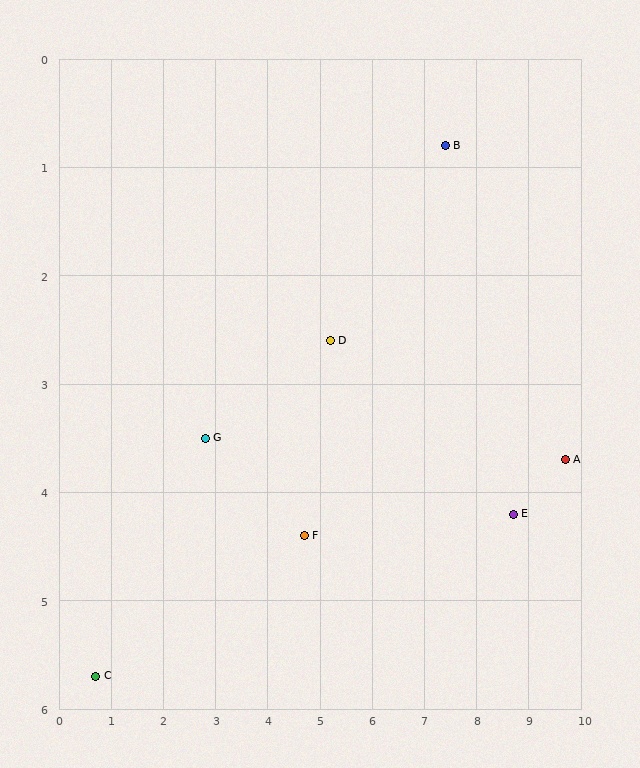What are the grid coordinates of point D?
Point D is at approximately (5.2, 2.6).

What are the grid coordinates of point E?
Point E is at approximately (8.7, 4.2).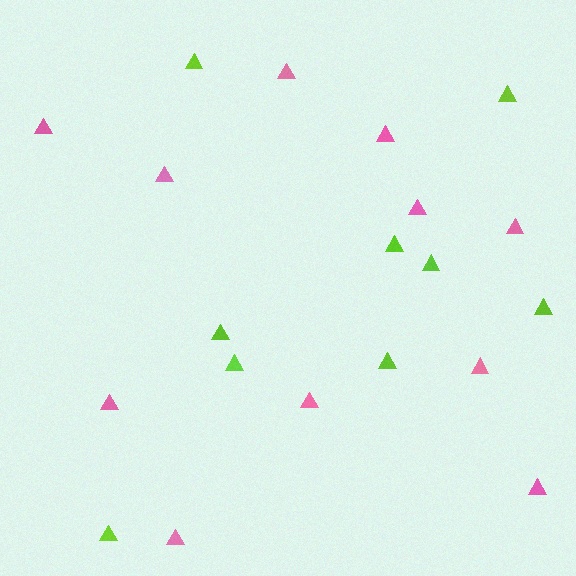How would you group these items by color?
There are 2 groups: one group of pink triangles (11) and one group of lime triangles (9).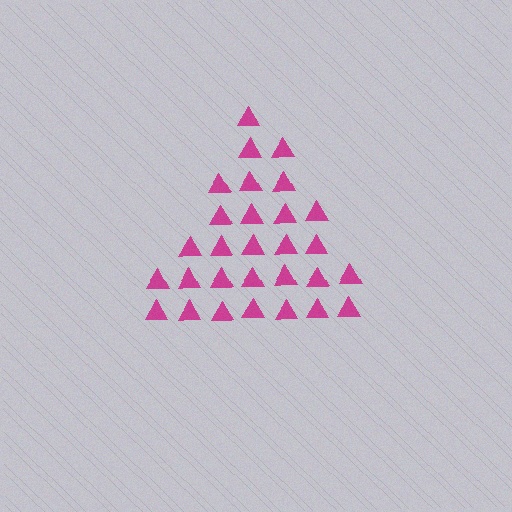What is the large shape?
The large shape is a triangle.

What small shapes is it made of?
It is made of small triangles.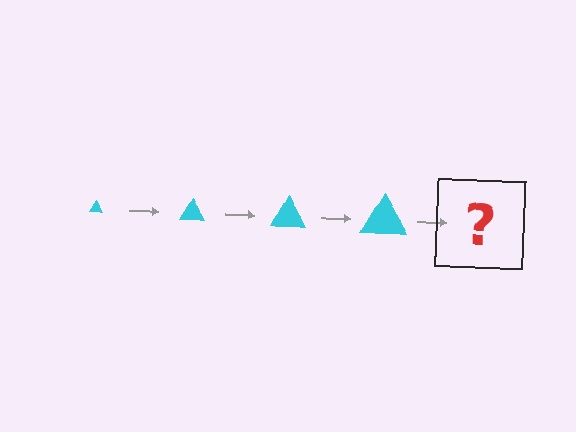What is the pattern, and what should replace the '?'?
The pattern is that the triangle gets progressively larger each step. The '?' should be a cyan triangle, larger than the previous one.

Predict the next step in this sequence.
The next step is a cyan triangle, larger than the previous one.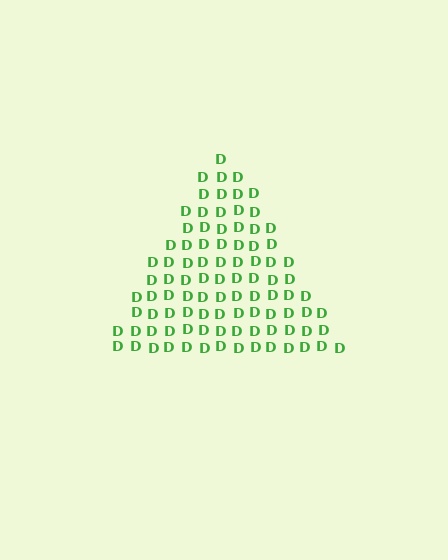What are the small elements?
The small elements are letter D's.